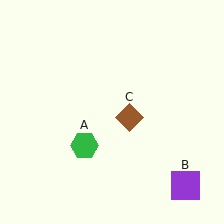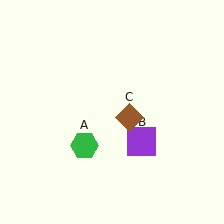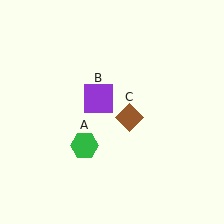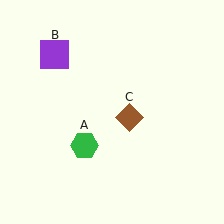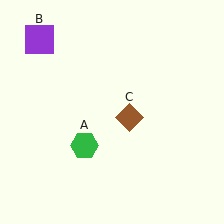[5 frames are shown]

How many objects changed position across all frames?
1 object changed position: purple square (object B).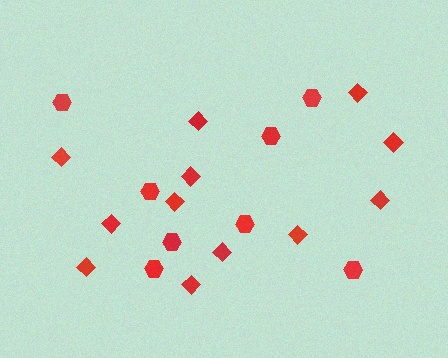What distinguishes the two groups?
There are 2 groups: one group of diamonds (12) and one group of hexagons (8).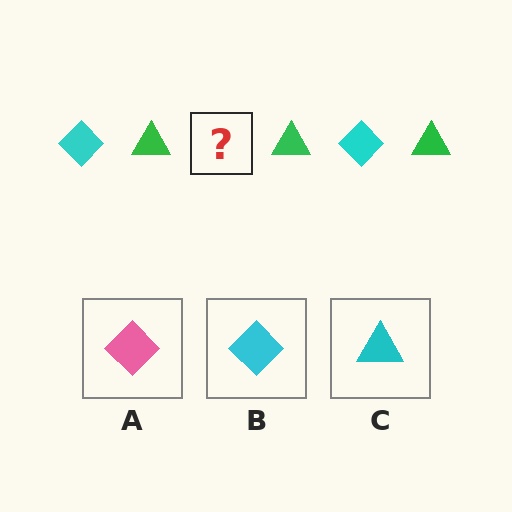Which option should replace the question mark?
Option B.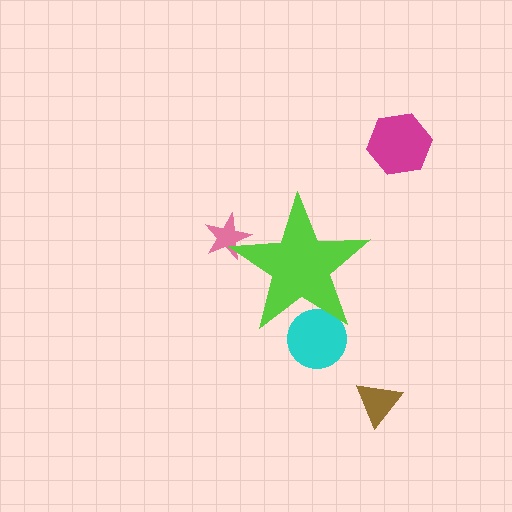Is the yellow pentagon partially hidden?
Yes, the yellow pentagon is partially hidden behind the lime star.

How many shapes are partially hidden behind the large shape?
3 shapes are partially hidden.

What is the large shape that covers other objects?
A lime star.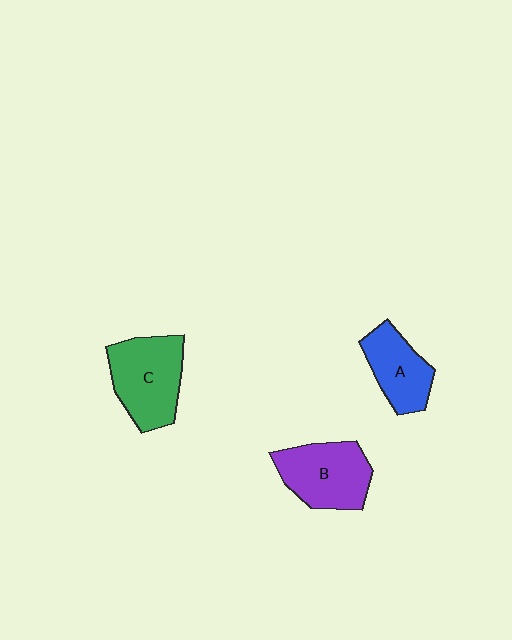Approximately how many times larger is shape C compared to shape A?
Approximately 1.4 times.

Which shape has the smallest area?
Shape A (blue).